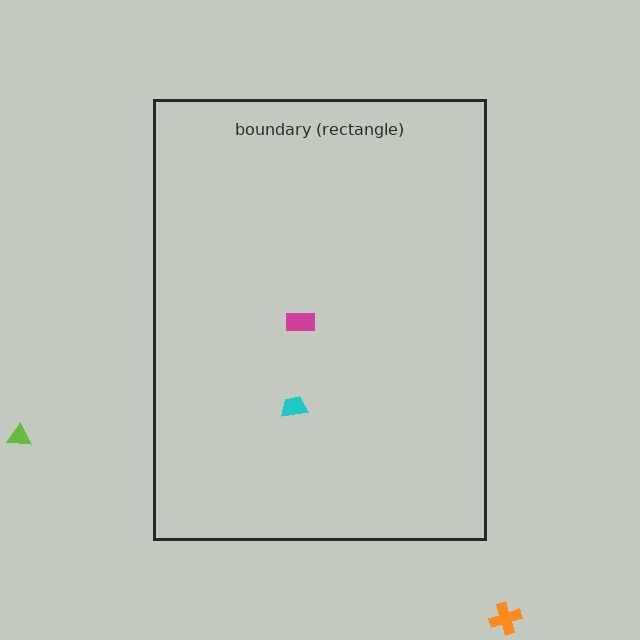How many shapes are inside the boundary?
2 inside, 2 outside.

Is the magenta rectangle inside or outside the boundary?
Inside.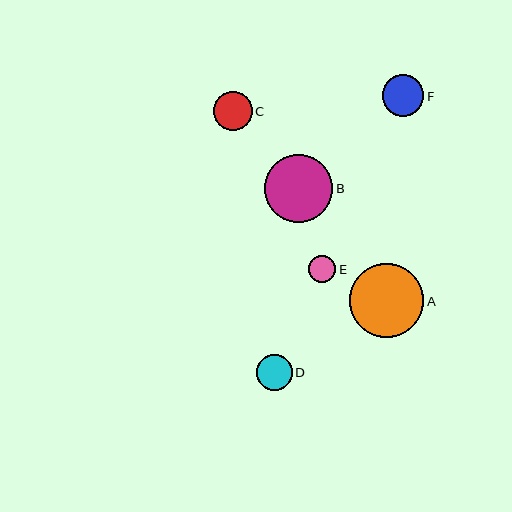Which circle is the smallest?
Circle E is the smallest with a size of approximately 28 pixels.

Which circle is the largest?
Circle A is the largest with a size of approximately 75 pixels.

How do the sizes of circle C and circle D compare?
Circle C and circle D are approximately the same size.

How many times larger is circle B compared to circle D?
Circle B is approximately 1.9 times the size of circle D.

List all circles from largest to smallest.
From largest to smallest: A, B, F, C, D, E.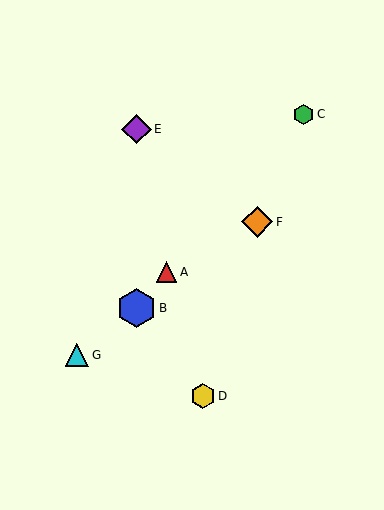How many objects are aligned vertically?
2 objects (B, E) are aligned vertically.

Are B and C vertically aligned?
No, B is at x≈136 and C is at x≈304.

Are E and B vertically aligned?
Yes, both are at x≈136.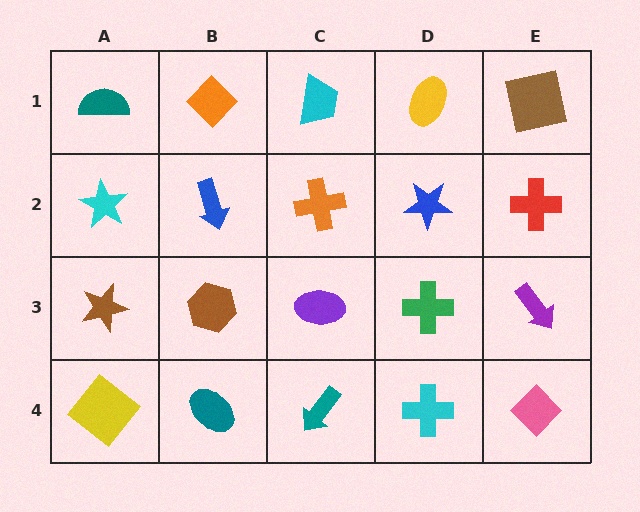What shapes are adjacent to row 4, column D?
A green cross (row 3, column D), a teal arrow (row 4, column C), a pink diamond (row 4, column E).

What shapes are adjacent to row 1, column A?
A cyan star (row 2, column A), an orange diamond (row 1, column B).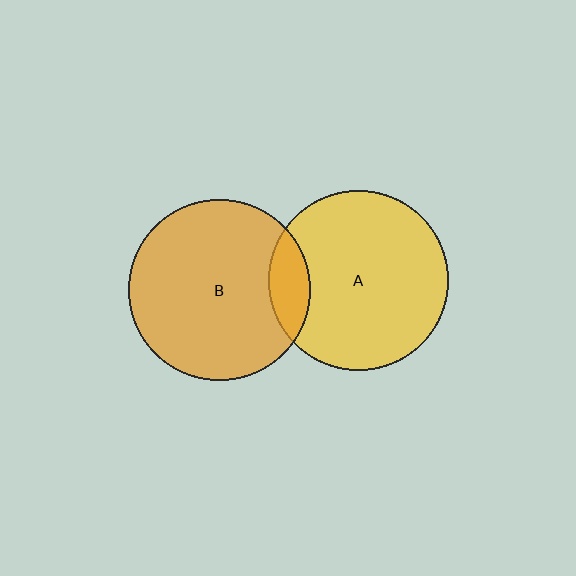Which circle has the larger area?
Circle B (orange).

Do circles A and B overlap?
Yes.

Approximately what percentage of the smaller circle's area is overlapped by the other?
Approximately 15%.